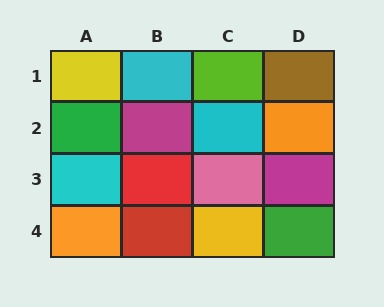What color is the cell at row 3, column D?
Magenta.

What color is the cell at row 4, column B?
Red.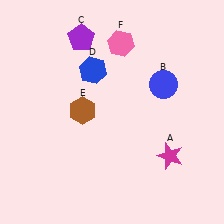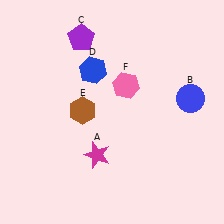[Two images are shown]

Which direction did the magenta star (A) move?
The magenta star (A) moved left.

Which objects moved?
The objects that moved are: the magenta star (A), the blue circle (B), the pink hexagon (F).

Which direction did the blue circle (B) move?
The blue circle (B) moved right.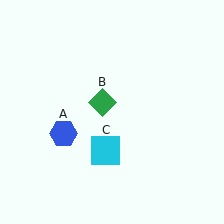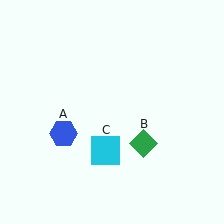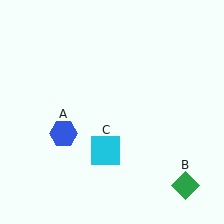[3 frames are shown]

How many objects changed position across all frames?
1 object changed position: green diamond (object B).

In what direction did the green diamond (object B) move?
The green diamond (object B) moved down and to the right.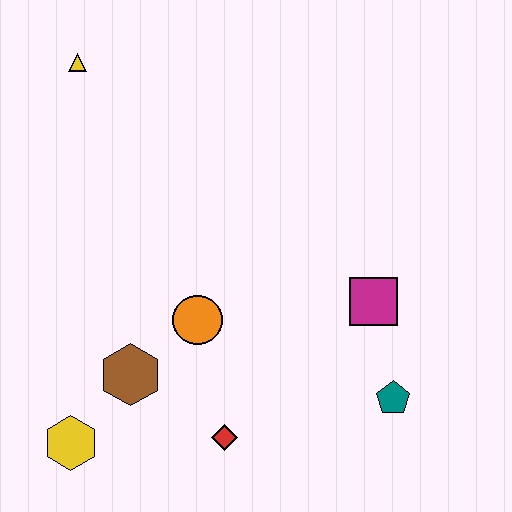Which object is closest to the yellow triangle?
The orange circle is closest to the yellow triangle.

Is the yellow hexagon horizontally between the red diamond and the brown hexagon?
No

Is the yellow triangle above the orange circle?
Yes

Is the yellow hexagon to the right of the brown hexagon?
No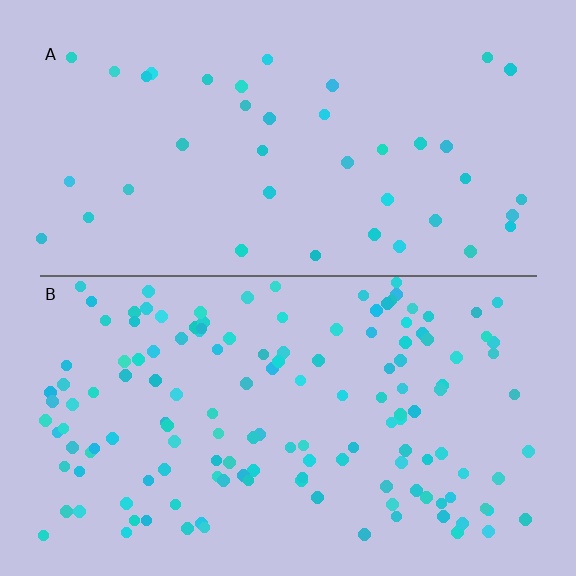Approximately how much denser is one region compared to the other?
Approximately 3.5× — region B over region A.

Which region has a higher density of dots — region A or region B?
B (the bottom).